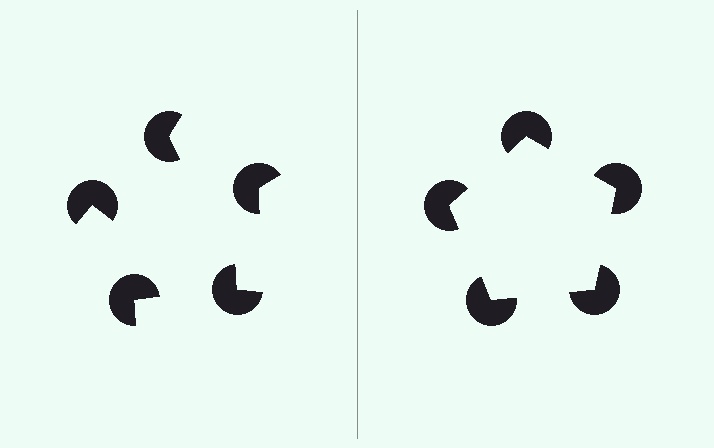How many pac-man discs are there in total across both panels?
10 — 5 on each side.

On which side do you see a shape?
An illusory pentagon appears on the right side. On the left side the wedge cuts are rotated, so no coherent shape forms.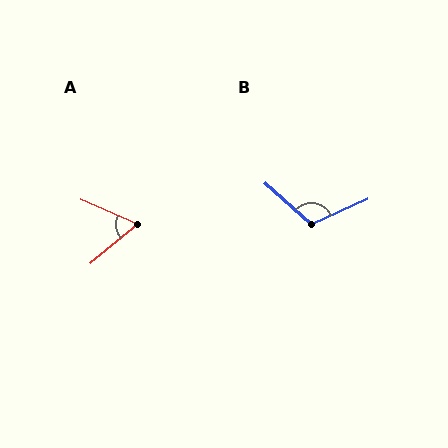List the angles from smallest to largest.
A (64°), B (114°).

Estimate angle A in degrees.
Approximately 64 degrees.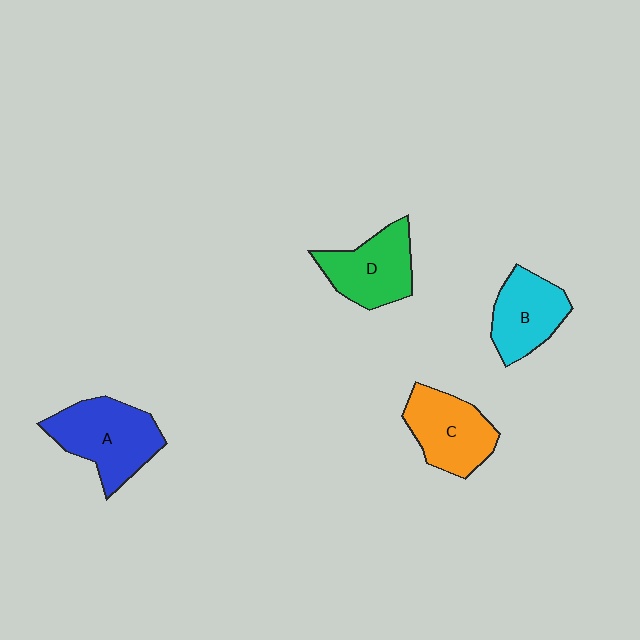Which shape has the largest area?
Shape A (blue).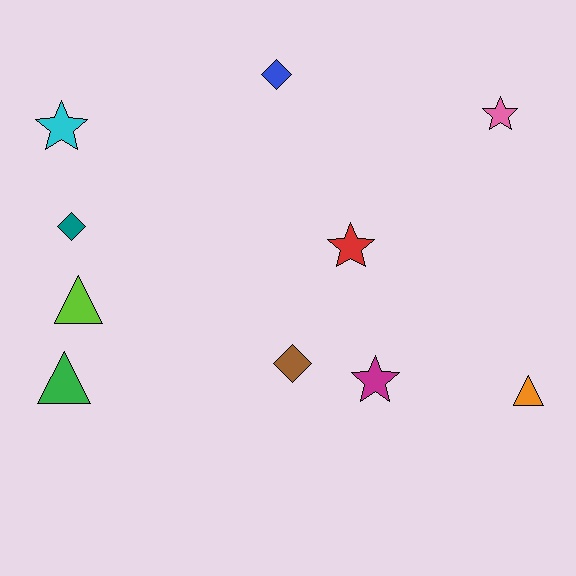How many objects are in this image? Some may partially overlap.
There are 10 objects.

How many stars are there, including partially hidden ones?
There are 4 stars.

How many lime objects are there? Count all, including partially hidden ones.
There is 1 lime object.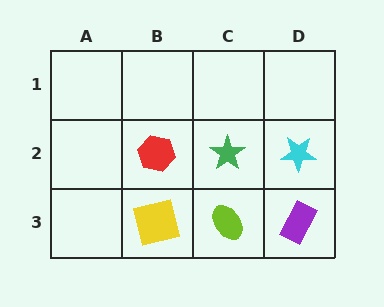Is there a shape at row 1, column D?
No, that cell is empty.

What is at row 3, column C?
A lime ellipse.